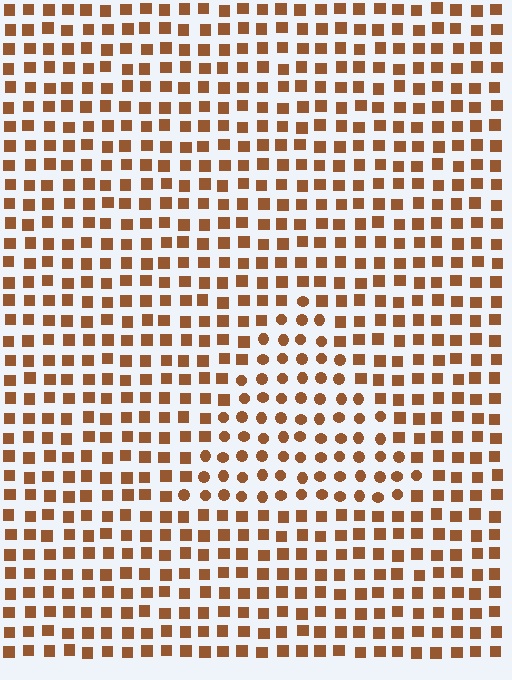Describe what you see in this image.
The image is filled with small brown elements arranged in a uniform grid. A triangle-shaped region contains circles, while the surrounding area contains squares. The boundary is defined purely by the change in element shape.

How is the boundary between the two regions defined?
The boundary is defined by a change in element shape: circles inside vs. squares outside. All elements share the same color and spacing.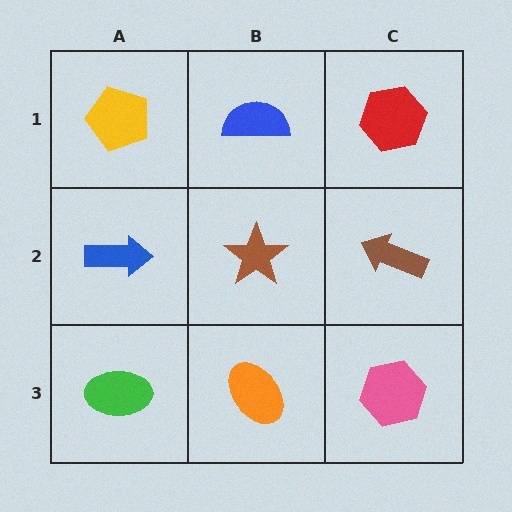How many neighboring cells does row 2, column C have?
3.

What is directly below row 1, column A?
A blue arrow.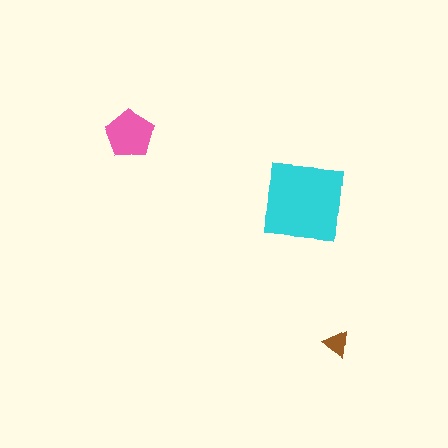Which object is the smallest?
The brown triangle.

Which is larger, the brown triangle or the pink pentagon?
The pink pentagon.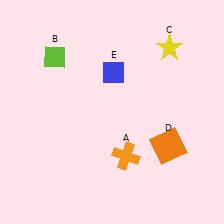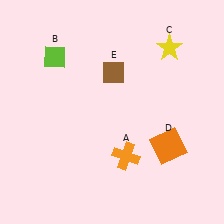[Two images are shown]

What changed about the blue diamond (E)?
In Image 1, E is blue. In Image 2, it changed to brown.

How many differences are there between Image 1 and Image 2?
There is 1 difference between the two images.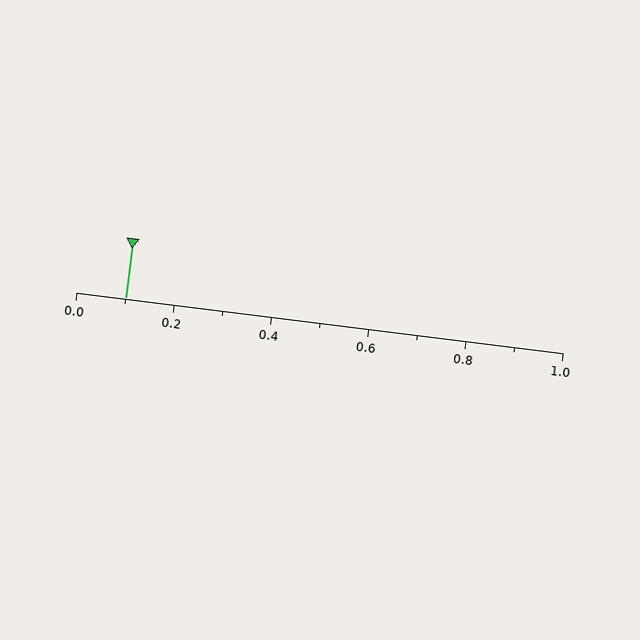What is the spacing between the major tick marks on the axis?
The major ticks are spaced 0.2 apart.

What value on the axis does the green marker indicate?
The marker indicates approximately 0.1.